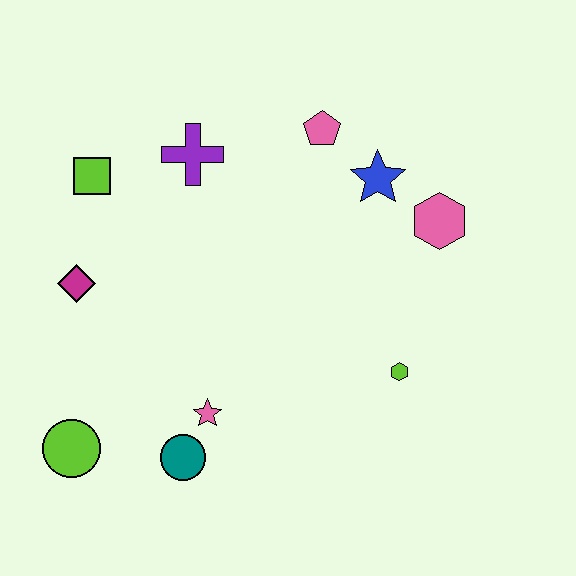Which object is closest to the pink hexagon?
The blue star is closest to the pink hexagon.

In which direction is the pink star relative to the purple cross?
The pink star is below the purple cross.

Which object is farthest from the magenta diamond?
The pink hexagon is farthest from the magenta diamond.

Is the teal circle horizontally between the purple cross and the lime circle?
Yes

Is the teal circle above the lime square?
No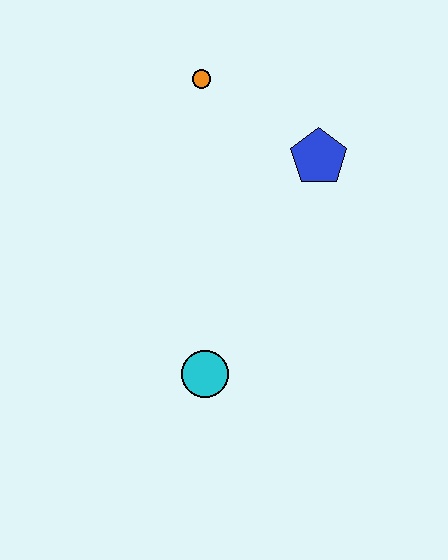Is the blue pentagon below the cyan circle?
No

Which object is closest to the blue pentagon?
The orange circle is closest to the blue pentagon.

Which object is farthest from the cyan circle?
The orange circle is farthest from the cyan circle.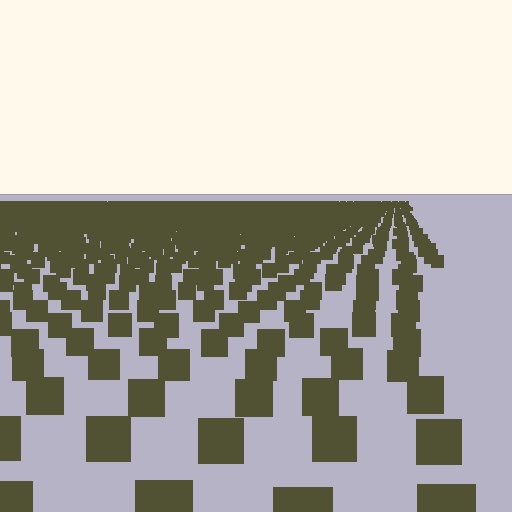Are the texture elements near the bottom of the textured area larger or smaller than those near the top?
Larger. Near the bottom, elements are closer to the viewer and appear at a bigger on-screen size.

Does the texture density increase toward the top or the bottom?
Density increases toward the top.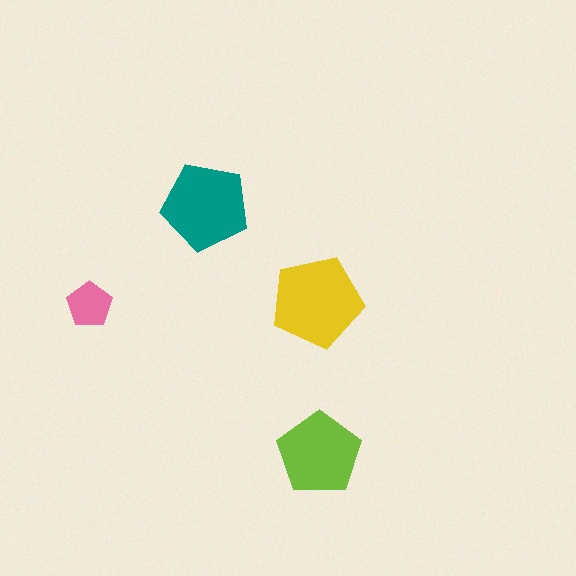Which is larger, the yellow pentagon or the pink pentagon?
The yellow one.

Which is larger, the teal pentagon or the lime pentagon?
The teal one.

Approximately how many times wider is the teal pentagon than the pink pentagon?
About 2 times wider.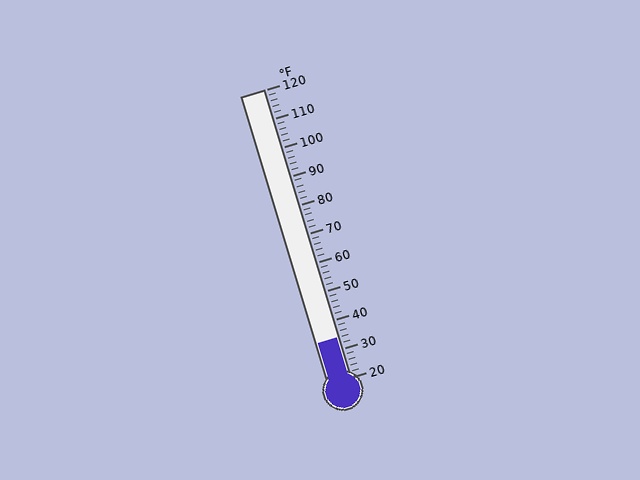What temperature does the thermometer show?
The thermometer shows approximately 34°F.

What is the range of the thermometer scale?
The thermometer scale ranges from 20°F to 120°F.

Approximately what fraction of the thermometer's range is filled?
The thermometer is filled to approximately 15% of its range.